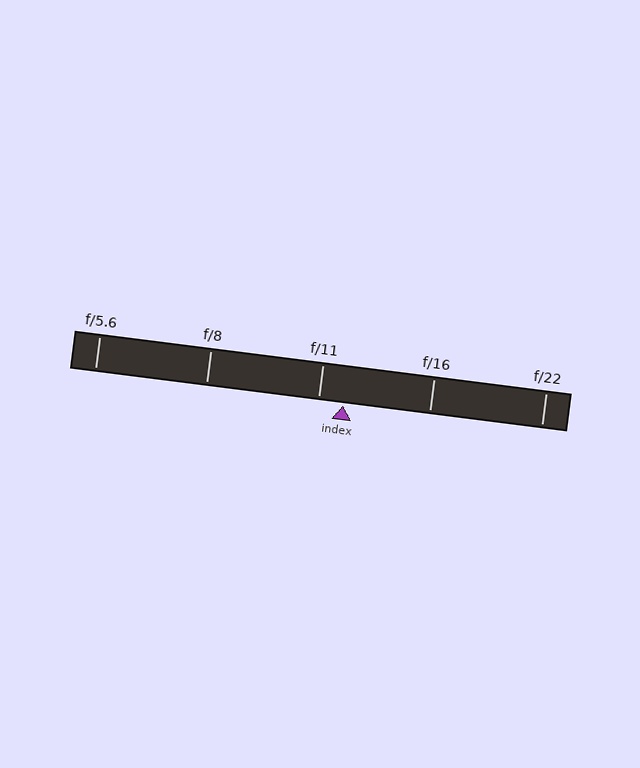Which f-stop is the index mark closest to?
The index mark is closest to f/11.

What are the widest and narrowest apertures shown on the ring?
The widest aperture shown is f/5.6 and the narrowest is f/22.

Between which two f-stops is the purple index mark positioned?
The index mark is between f/11 and f/16.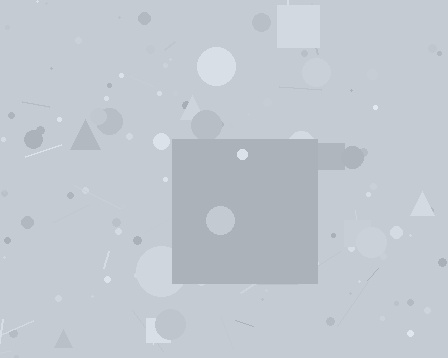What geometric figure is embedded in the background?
A square is embedded in the background.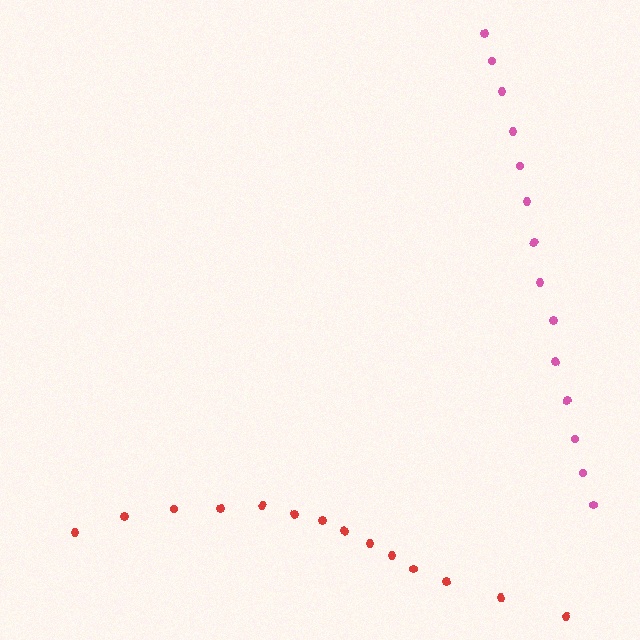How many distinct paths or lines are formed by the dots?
There are 2 distinct paths.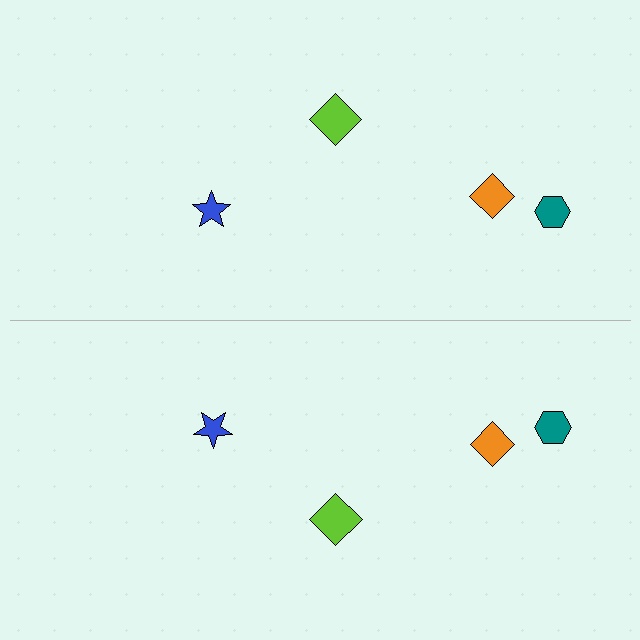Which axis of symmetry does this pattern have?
The pattern has a horizontal axis of symmetry running through the center of the image.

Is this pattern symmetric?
Yes, this pattern has bilateral (reflection) symmetry.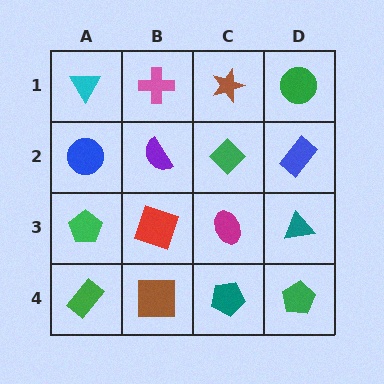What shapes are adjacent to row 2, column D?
A green circle (row 1, column D), a teal triangle (row 3, column D), a green diamond (row 2, column C).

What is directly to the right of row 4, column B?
A teal pentagon.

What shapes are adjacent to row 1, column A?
A blue circle (row 2, column A), a pink cross (row 1, column B).